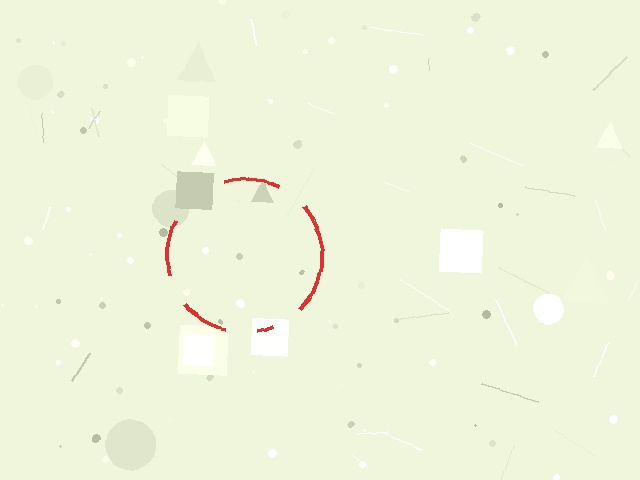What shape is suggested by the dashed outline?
The dashed outline suggests a circle.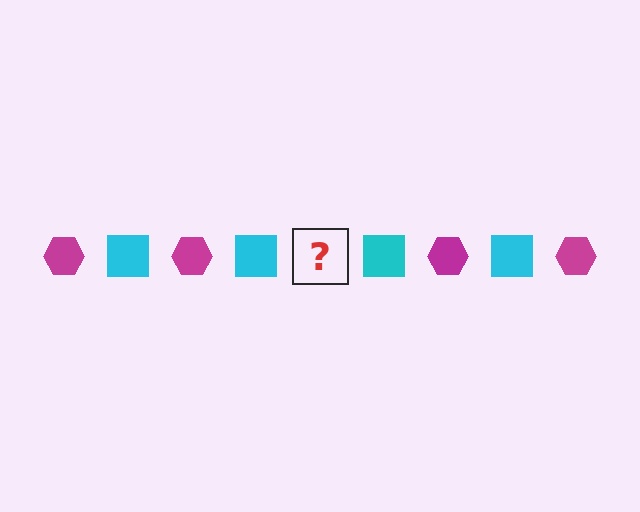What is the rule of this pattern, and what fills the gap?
The rule is that the pattern alternates between magenta hexagon and cyan square. The gap should be filled with a magenta hexagon.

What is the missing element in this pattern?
The missing element is a magenta hexagon.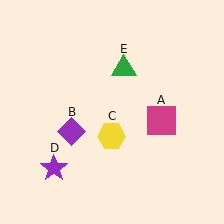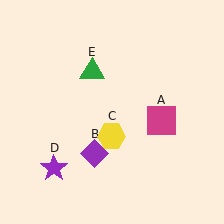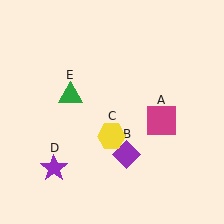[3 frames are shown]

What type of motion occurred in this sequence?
The purple diamond (object B), green triangle (object E) rotated counterclockwise around the center of the scene.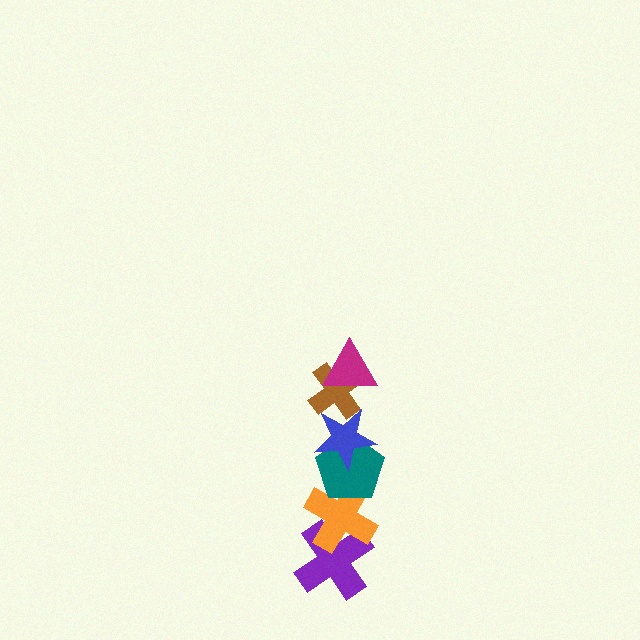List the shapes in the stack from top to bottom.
From top to bottom: the magenta triangle, the brown cross, the blue star, the teal pentagon, the orange cross, the purple cross.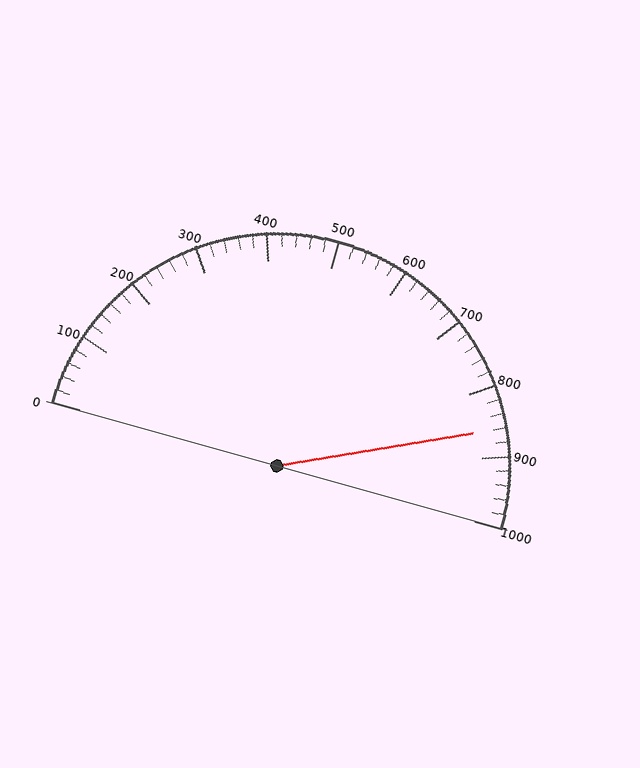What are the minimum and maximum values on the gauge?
The gauge ranges from 0 to 1000.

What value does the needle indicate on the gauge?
The needle indicates approximately 860.